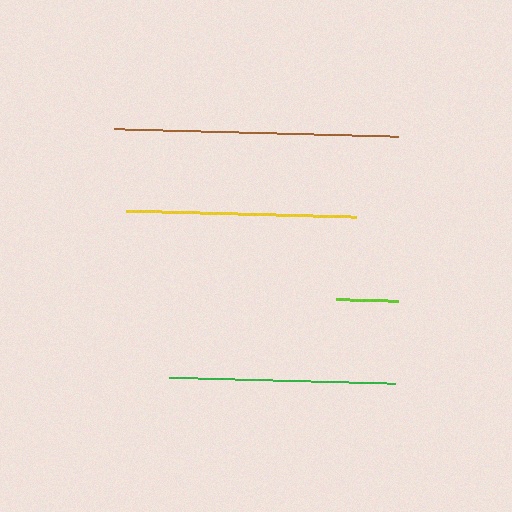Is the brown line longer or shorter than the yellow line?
The brown line is longer than the yellow line.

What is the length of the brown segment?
The brown segment is approximately 284 pixels long.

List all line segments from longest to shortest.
From longest to shortest: brown, yellow, green, lime.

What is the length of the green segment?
The green segment is approximately 226 pixels long.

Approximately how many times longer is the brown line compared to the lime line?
The brown line is approximately 4.6 times the length of the lime line.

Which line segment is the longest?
The brown line is the longest at approximately 284 pixels.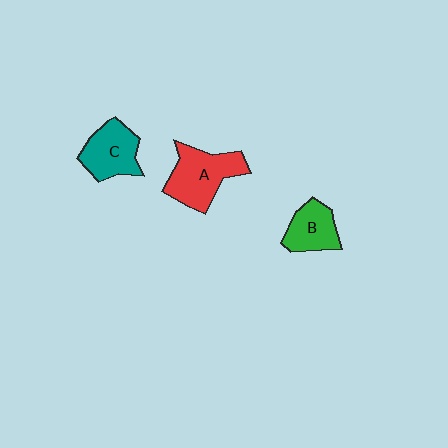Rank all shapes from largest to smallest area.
From largest to smallest: A (red), C (teal), B (green).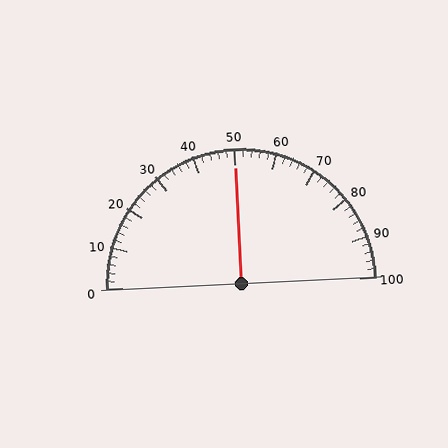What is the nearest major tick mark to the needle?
The nearest major tick mark is 50.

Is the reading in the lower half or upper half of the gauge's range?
The reading is in the upper half of the range (0 to 100).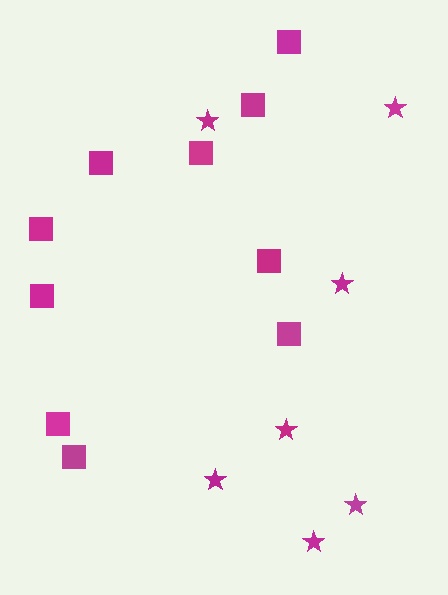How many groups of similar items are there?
There are 2 groups: one group of squares (10) and one group of stars (7).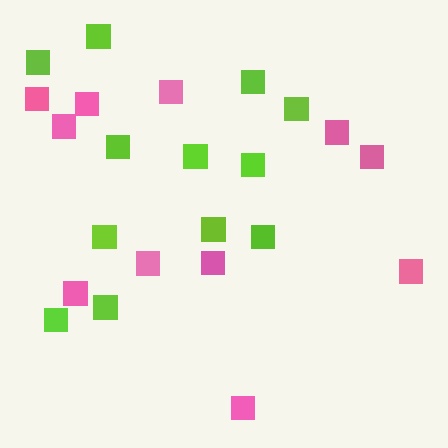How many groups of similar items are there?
There are 2 groups: one group of pink squares (11) and one group of lime squares (12).